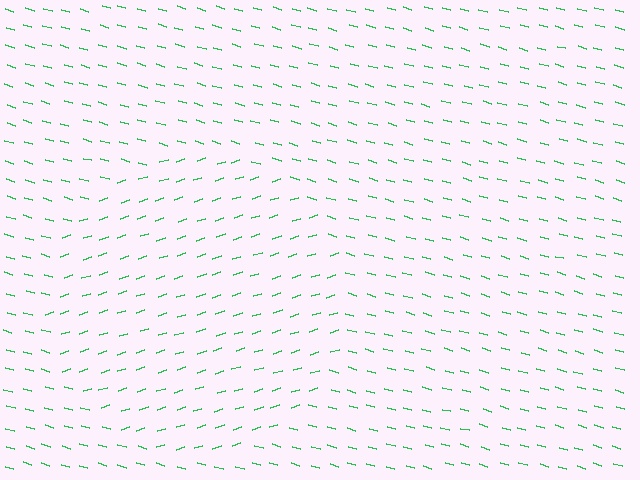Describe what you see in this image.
The image is filled with small green line segments. A circle region in the image has lines oriented differently from the surrounding lines, creating a visible texture boundary.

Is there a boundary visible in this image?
Yes, there is a texture boundary formed by a change in line orientation.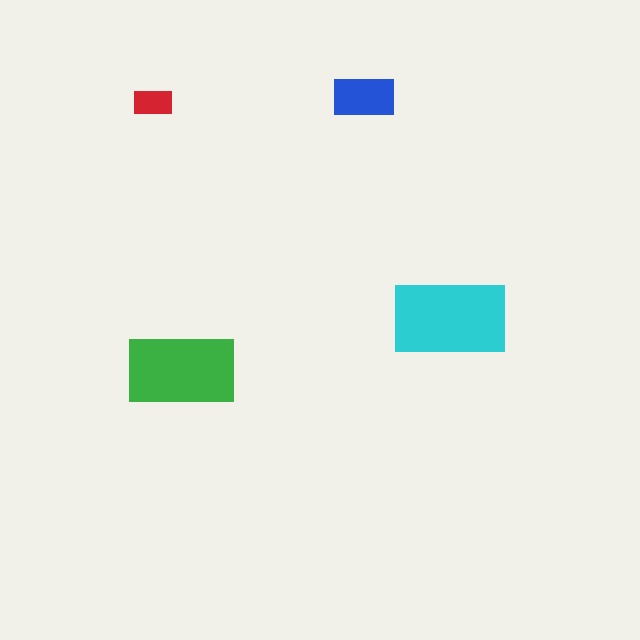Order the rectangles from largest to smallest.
the cyan one, the green one, the blue one, the red one.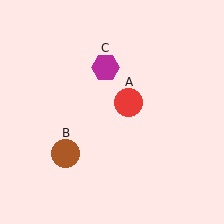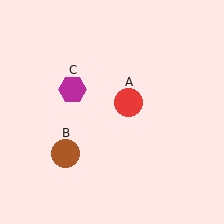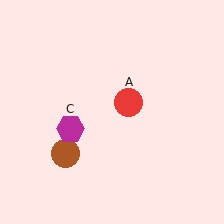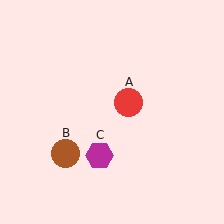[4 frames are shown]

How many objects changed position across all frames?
1 object changed position: magenta hexagon (object C).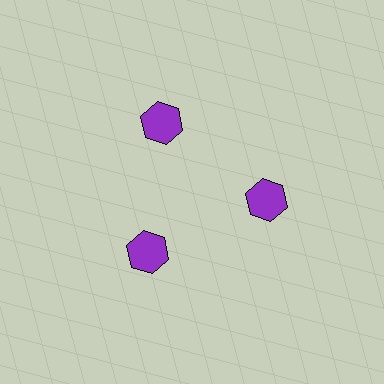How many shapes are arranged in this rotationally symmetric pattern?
There are 3 shapes, arranged in 3 groups of 1.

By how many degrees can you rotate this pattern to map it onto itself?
The pattern maps onto itself every 120 degrees of rotation.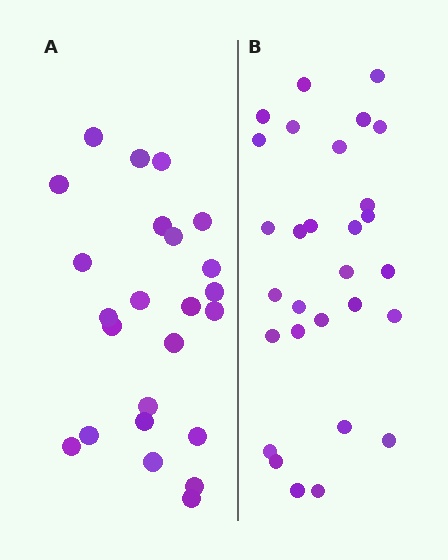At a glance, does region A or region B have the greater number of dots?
Region B (the right region) has more dots.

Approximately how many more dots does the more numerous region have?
Region B has about 5 more dots than region A.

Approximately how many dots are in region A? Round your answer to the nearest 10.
About 20 dots. (The exact count is 24, which rounds to 20.)